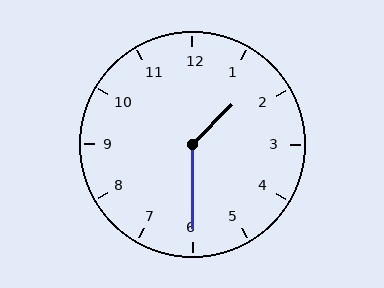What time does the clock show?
1:30.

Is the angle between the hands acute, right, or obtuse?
It is obtuse.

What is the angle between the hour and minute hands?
Approximately 135 degrees.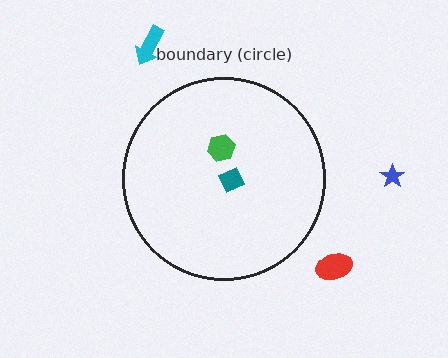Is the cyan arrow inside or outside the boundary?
Outside.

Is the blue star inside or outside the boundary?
Outside.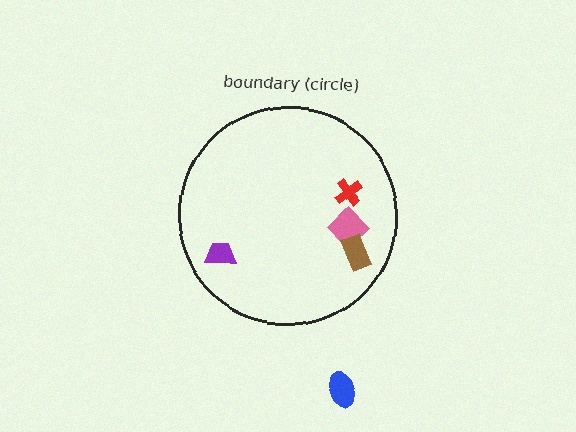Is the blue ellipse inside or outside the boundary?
Outside.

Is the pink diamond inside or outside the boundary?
Inside.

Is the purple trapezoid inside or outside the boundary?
Inside.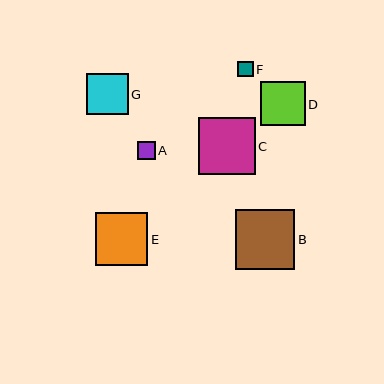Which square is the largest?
Square B is the largest with a size of approximately 60 pixels.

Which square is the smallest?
Square F is the smallest with a size of approximately 16 pixels.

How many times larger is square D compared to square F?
Square D is approximately 2.8 times the size of square F.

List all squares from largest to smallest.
From largest to smallest: B, C, E, D, G, A, F.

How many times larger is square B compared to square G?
Square B is approximately 1.4 times the size of square G.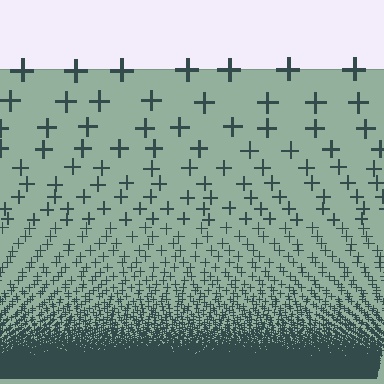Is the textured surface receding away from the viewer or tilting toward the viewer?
The surface appears to tilt toward the viewer. Texture elements get larger and sparser toward the top.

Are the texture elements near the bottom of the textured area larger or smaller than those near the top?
Smaller. The gradient is inverted — elements near the bottom are smaller and denser.